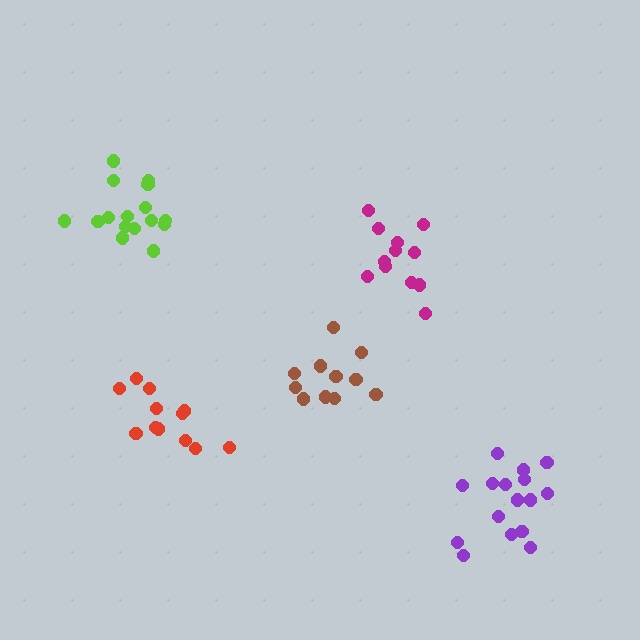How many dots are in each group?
Group 1: 17 dots, Group 2: 12 dots, Group 3: 11 dots, Group 4: 12 dots, Group 5: 16 dots (68 total).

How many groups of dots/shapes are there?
There are 5 groups.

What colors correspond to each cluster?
The clusters are colored: lime, red, brown, magenta, purple.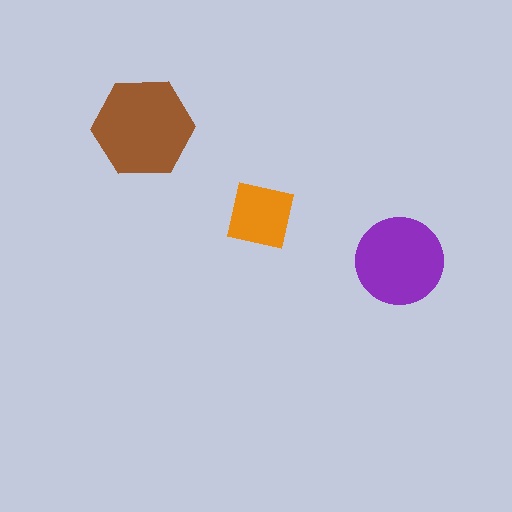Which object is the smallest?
The orange square.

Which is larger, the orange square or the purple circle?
The purple circle.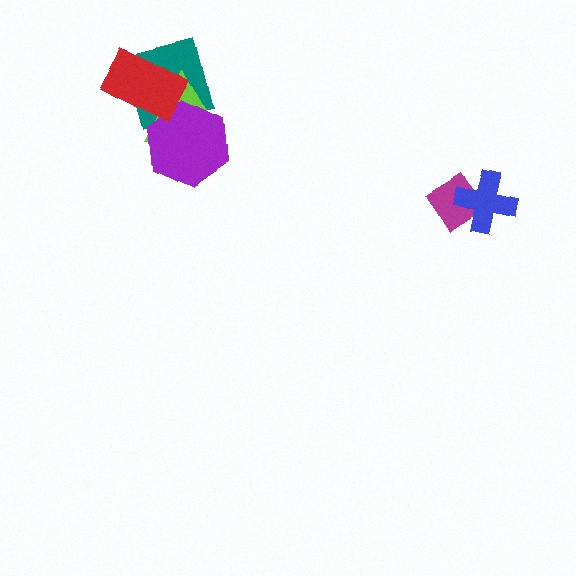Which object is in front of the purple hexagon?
The red rectangle is in front of the purple hexagon.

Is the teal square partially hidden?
Yes, it is partially covered by another shape.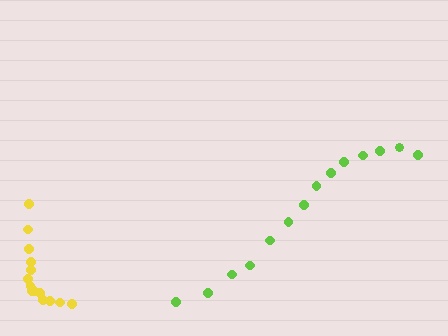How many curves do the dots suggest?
There are 2 distinct paths.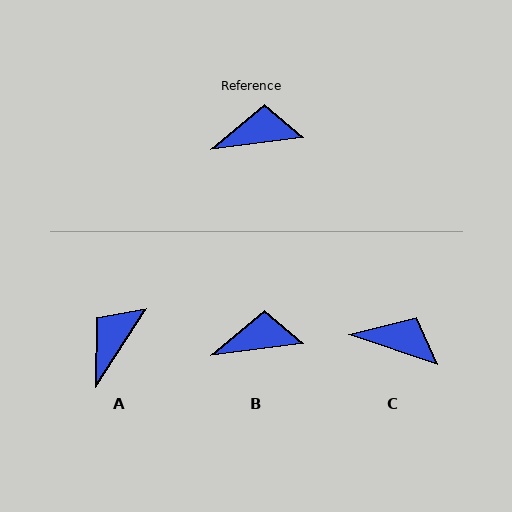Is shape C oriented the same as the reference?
No, it is off by about 25 degrees.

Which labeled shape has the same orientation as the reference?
B.